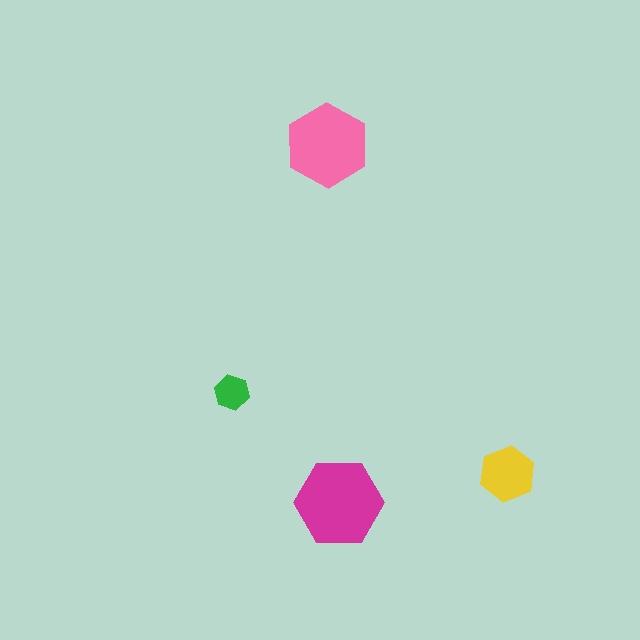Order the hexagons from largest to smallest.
the magenta one, the pink one, the yellow one, the green one.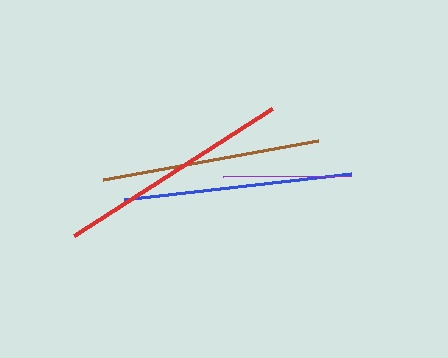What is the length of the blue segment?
The blue segment is approximately 229 pixels long.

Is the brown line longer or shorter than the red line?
The red line is longer than the brown line.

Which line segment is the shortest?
The purple line is the shortest at approximately 129 pixels.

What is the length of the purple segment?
The purple segment is approximately 129 pixels long.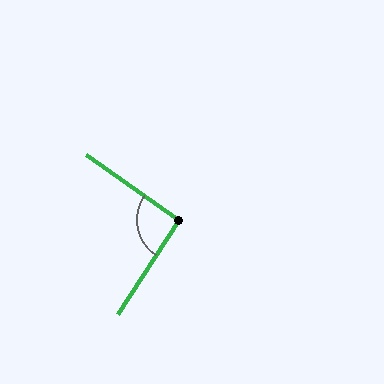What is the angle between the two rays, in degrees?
Approximately 92 degrees.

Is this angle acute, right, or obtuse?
It is approximately a right angle.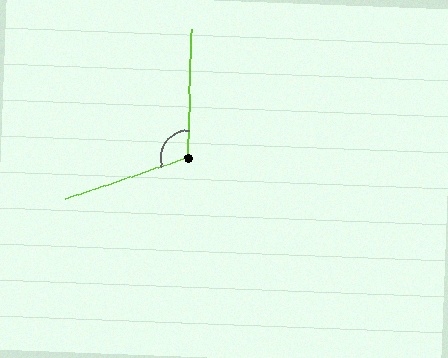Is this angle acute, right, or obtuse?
It is obtuse.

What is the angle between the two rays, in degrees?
Approximately 111 degrees.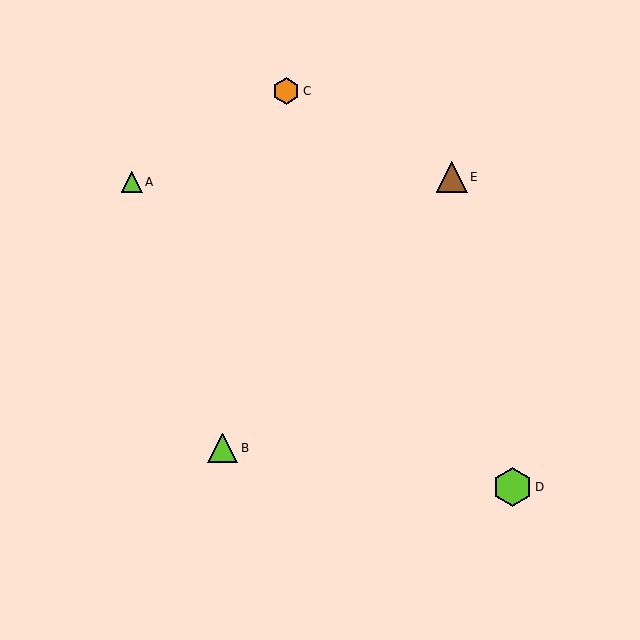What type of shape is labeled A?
Shape A is a lime triangle.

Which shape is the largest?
The lime hexagon (labeled D) is the largest.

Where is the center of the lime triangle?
The center of the lime triangle is at (132, 182).